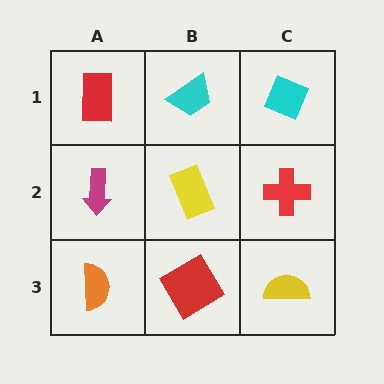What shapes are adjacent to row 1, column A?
A magenta arrow (row 2, column A), a cyan trapezoid (row 1, column B).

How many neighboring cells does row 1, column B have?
3.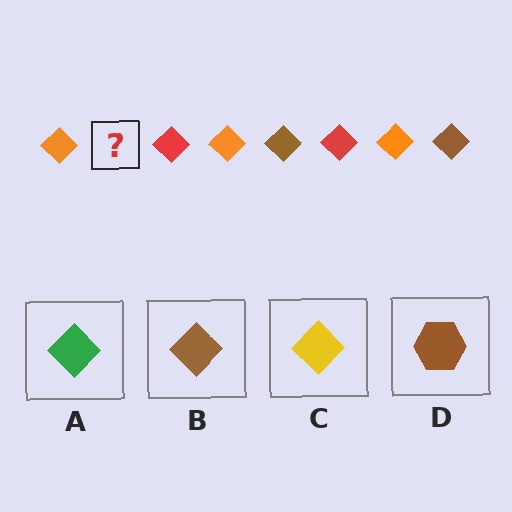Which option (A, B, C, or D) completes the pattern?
B.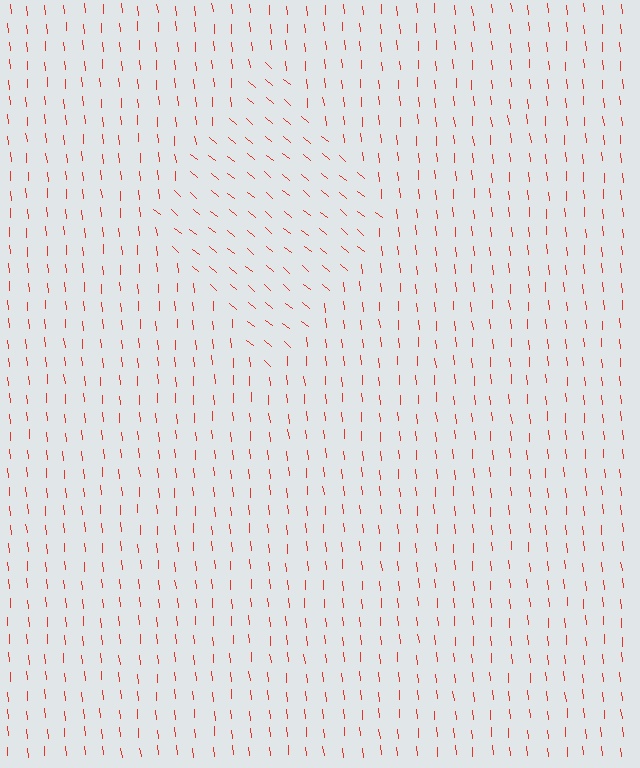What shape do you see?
I see a diamond.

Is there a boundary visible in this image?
Yes, there is a texture boundary formed by a change in line orientation.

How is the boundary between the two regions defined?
The boundary is defined purely by a change in line orientation (approximately 45 degrees difference). All lines are the same color and thickness.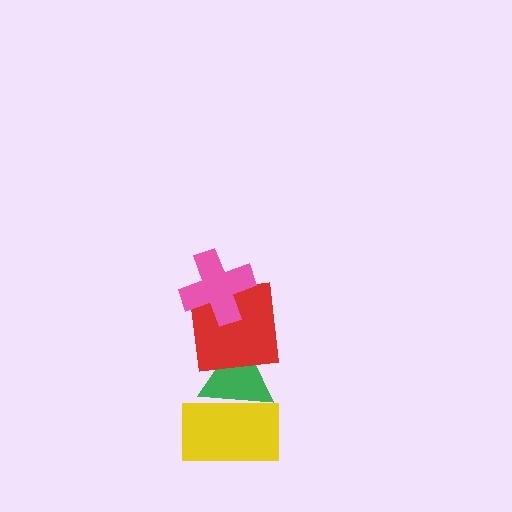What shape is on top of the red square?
The pink cross is on top of the red square.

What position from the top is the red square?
The red square is 2nd from the top.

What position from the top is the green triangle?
The green triangle is 3rd from the top.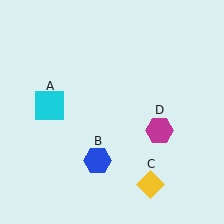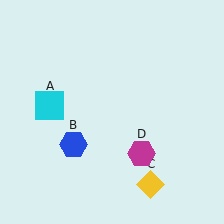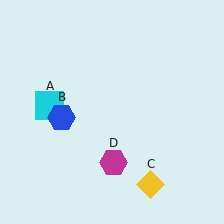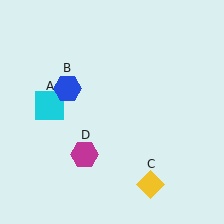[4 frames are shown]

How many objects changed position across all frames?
2 objects changed position: blue hexagon (object B), magenta hexagon (object D).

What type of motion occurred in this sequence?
The blue hexagon (object B), magenta hexagon (object D) rotated clockwise around the center of the scene.